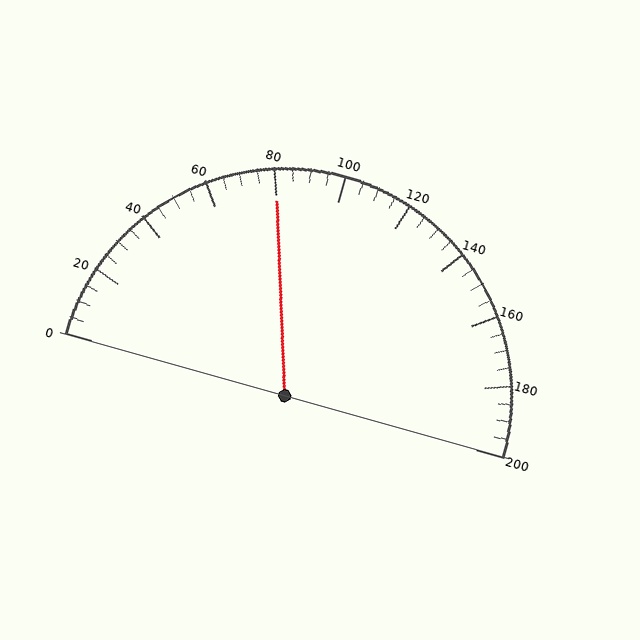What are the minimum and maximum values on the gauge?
The gauge ranges from 0 to 200.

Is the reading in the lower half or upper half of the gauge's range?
The reading is in the lower half of the range (0 to 200).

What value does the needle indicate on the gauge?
The needle indicates approximately 80.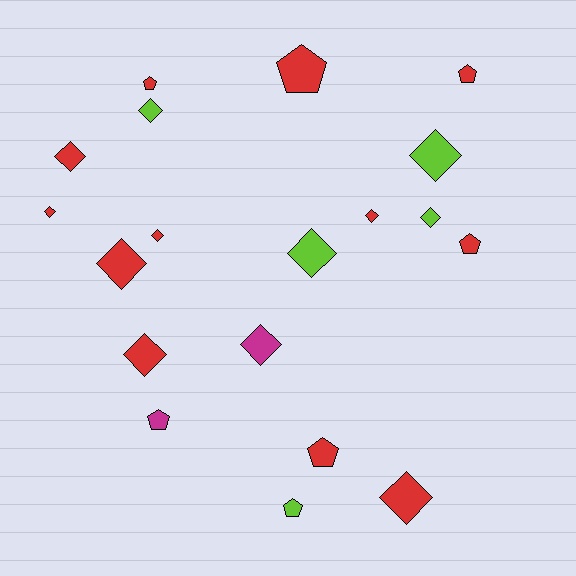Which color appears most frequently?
Red, with 12 objects.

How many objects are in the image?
There are 19 objects.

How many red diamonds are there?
There are 7 red diamonds.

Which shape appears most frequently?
Diamond, with 12 objects.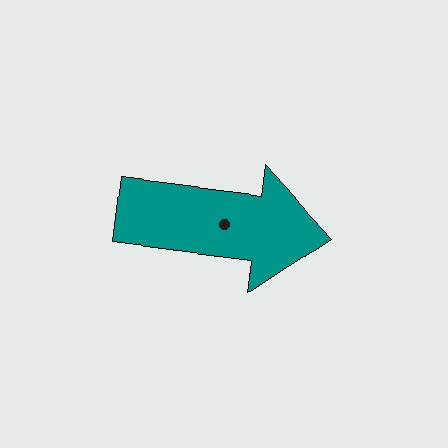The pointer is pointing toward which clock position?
Roughly 3 o'clock.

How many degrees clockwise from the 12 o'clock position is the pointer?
Approximately 97 degrees.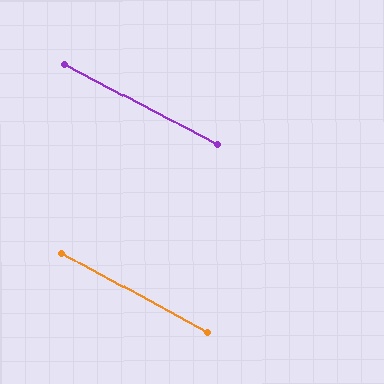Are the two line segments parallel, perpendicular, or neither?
Parallel — their directions differ by only 0.9°.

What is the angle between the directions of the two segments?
Approximately 1 degree.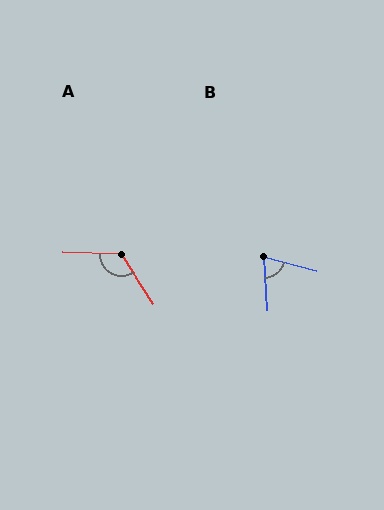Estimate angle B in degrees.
Approximately 71 degrees.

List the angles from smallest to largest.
B (71°), A (125°).